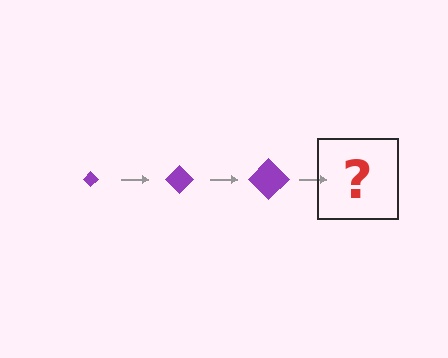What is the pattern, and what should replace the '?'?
The pattern is that the diamond gets progressively larger each step. The '?' should be a purple diamond, larger than the previous one.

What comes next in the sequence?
The next element should be a purple diamond, larger than the previous one.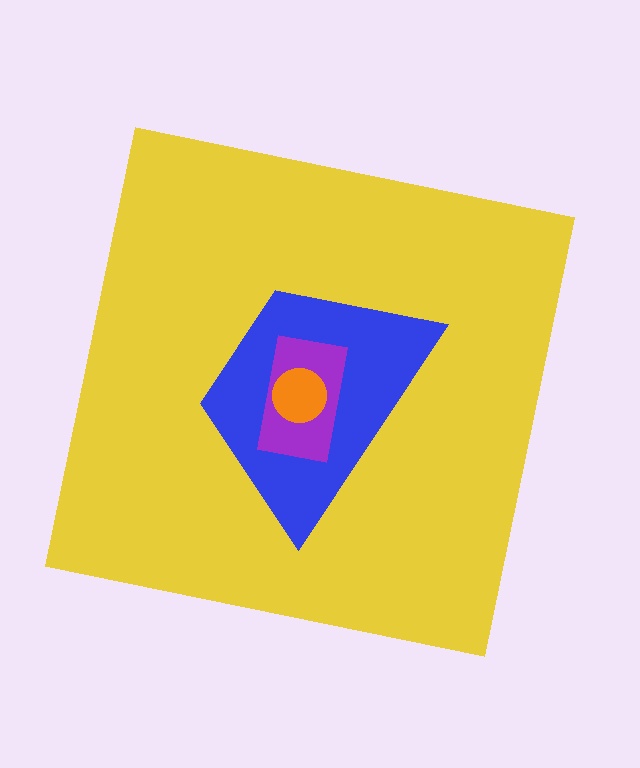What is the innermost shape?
The orange circle.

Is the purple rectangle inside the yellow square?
Yes.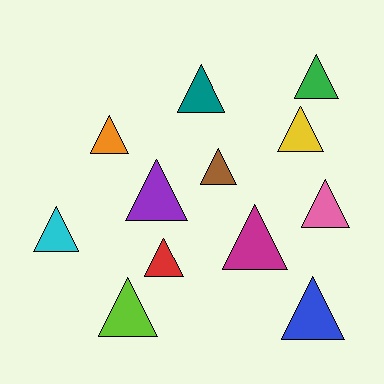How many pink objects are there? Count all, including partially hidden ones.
There is 1 pink object.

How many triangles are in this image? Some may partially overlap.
There are 12 triangles.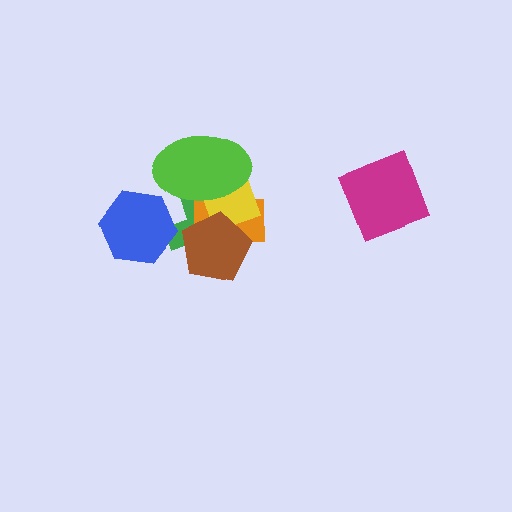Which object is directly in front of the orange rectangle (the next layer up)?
The yellow diamond is directly in front of the orange rectangle.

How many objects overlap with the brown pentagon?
3 objects overlap with the brown pentagon.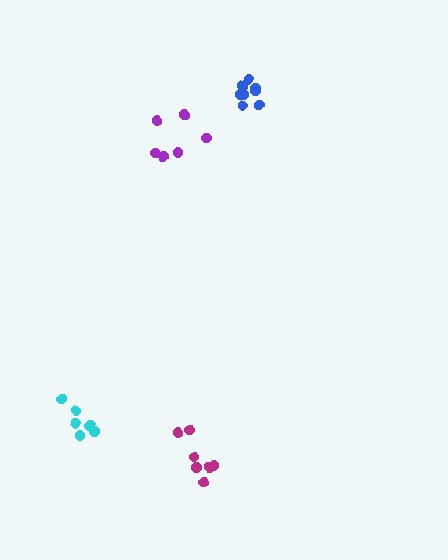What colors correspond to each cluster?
The clusters are colored: purple, cyan, blue, magenta.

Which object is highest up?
The blue cluster is topmost.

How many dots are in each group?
Group 1: 6 dots, Group 2: 6 dots, Group 3: 8 dots, Group 4: 7 dots (27 total).